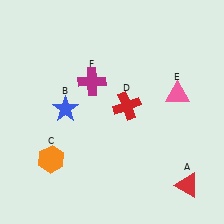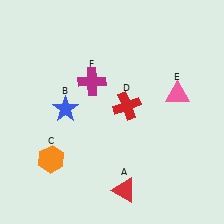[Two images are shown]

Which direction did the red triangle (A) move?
The red triangle (A) moved left.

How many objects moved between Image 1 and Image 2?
1 object moved between the two images.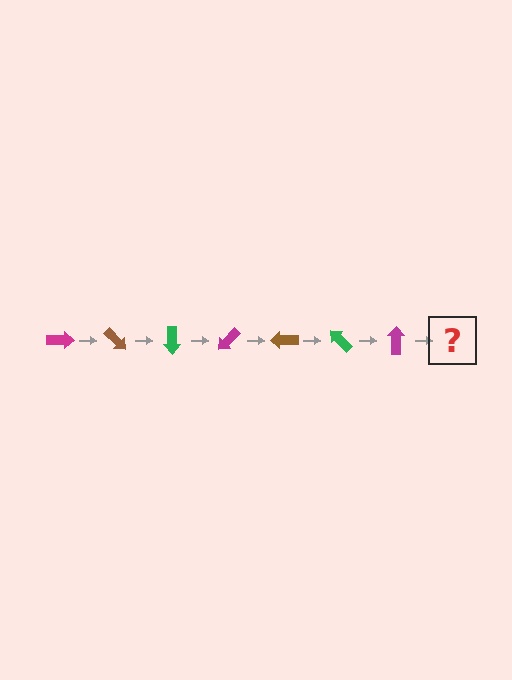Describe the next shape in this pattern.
It should be a brown arrow, rotated 315 degrees from the start.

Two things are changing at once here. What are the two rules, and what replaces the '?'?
The two rules are that it rotates 45 degrees each step and the color cycles through magenta, brown, and green. The '?' should be a brown arrow, rotated 315 degrees from the start.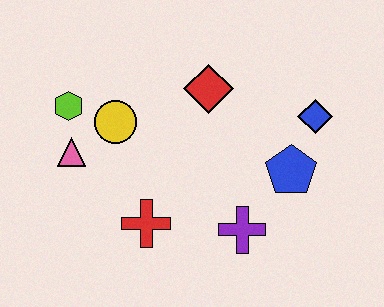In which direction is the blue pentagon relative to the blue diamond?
The blue pentagon is below the blue diamond.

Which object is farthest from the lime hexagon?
The blue diamond is farthest from the lime hexagon.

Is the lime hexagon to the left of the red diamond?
Yes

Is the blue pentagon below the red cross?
No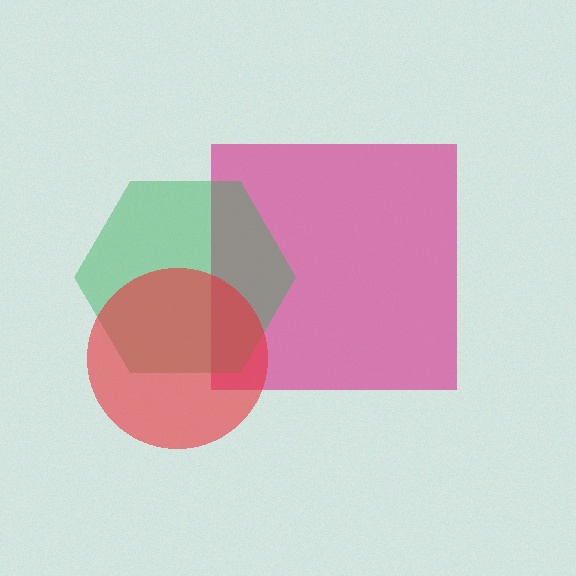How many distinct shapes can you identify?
There are 3 distinct shapes: a magenta square, a green hexagon, a red circle.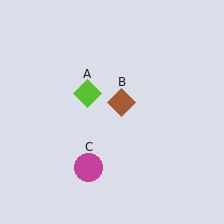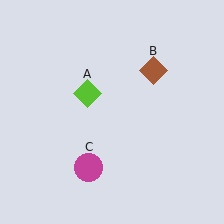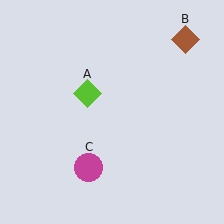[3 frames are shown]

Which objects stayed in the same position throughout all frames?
Lime diamond (object A) and magenta circle (object C) remained stationary.